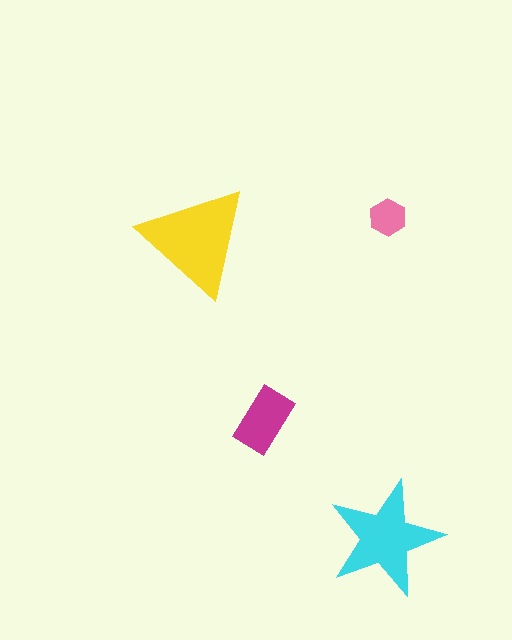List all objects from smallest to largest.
The pink hexagon, the magenta rectangle, the cyan star, the yellow triangle.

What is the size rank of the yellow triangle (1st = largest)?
1st.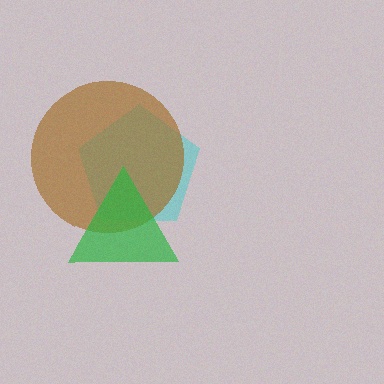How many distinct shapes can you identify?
There are 3 distinct shapes: a cyan pentagon, a brown circle, a green triangle.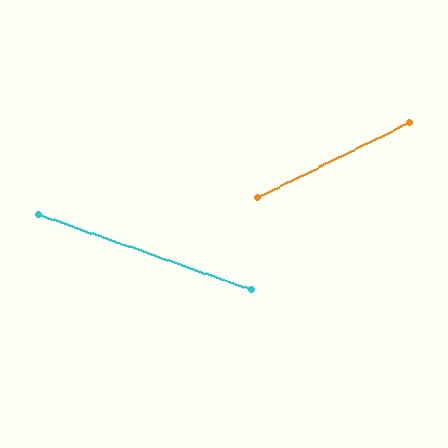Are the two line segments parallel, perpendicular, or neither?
Neither parallel nor perpendicular — they differ by about 45°.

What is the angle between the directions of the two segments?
Approximately 45 degrees.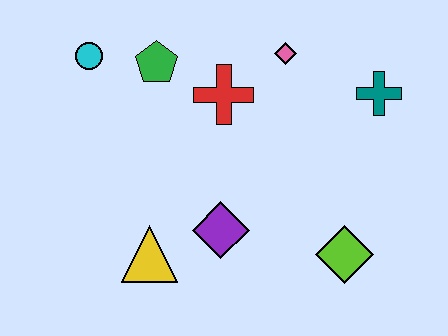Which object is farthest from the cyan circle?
The lime diamond is farthest from the cyan circle.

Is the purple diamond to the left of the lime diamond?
Yes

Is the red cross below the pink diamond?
Yes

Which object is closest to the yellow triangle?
The purple diamond is closest to the yellow triangle.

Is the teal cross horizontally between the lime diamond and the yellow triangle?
No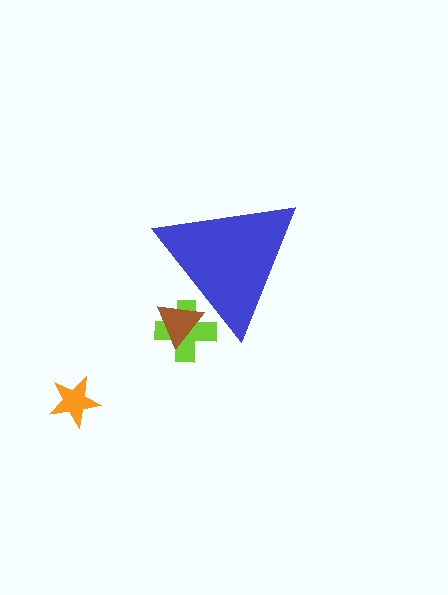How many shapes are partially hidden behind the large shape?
2 shapes are partially hidden.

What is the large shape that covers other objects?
A blue triangle.